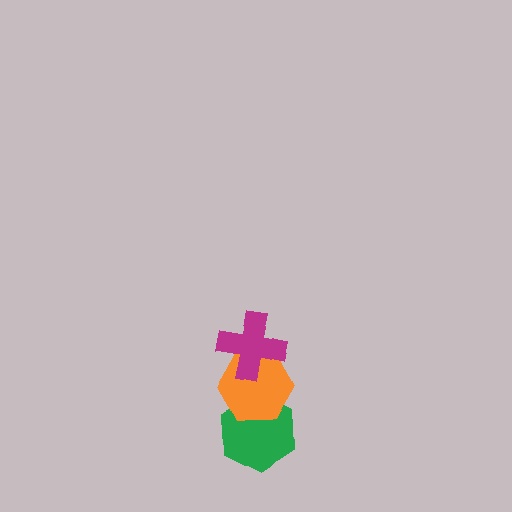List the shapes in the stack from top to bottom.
From top to bottom: the magenta cross, the orange hexagon, the green hexagon.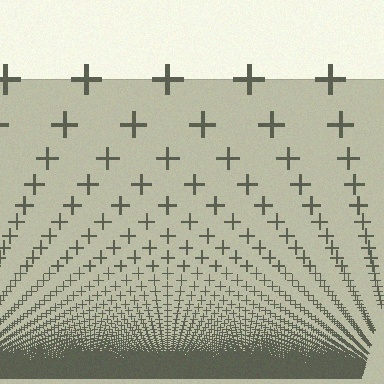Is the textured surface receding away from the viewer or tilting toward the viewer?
The surface appears to tilt toward the viewer. Texture elements get larger and sparser toward the top.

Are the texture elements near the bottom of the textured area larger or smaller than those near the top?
Smaller. The gradient is inverted — elements near the bottom are smaller and denser.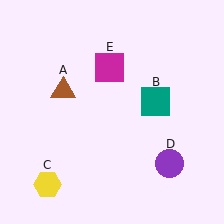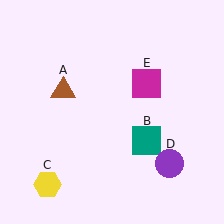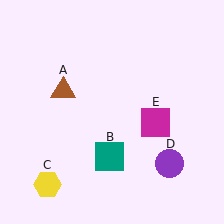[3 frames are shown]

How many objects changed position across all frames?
2 objects changed position: teal square (object B), magenta square (object E).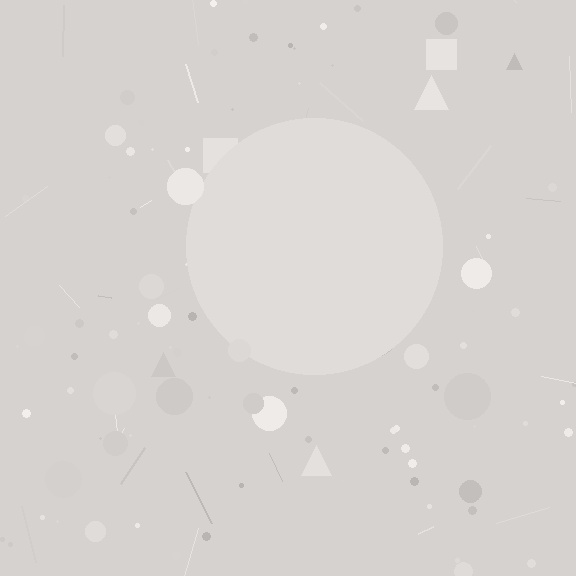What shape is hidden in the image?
A circle is hidden in the image.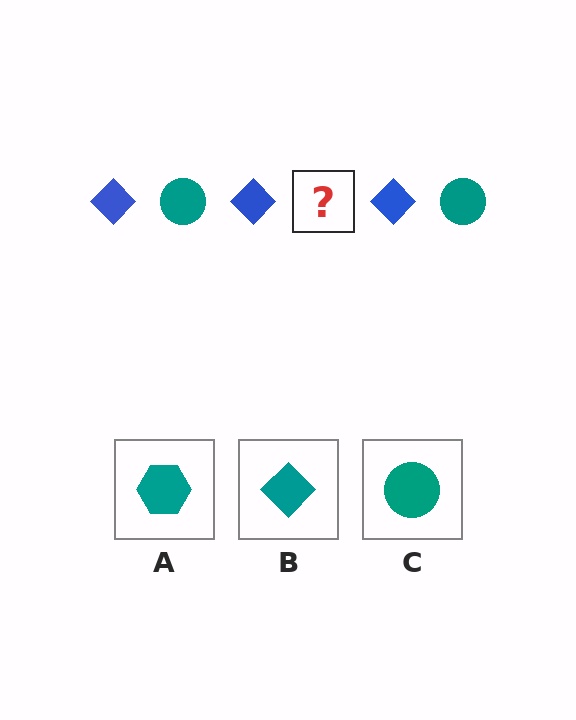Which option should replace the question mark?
Option C.